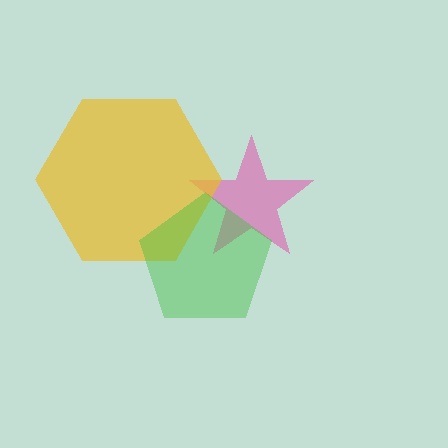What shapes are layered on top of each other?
The layered shapes are: a pink star, a yellow hexagon, a green pentagon.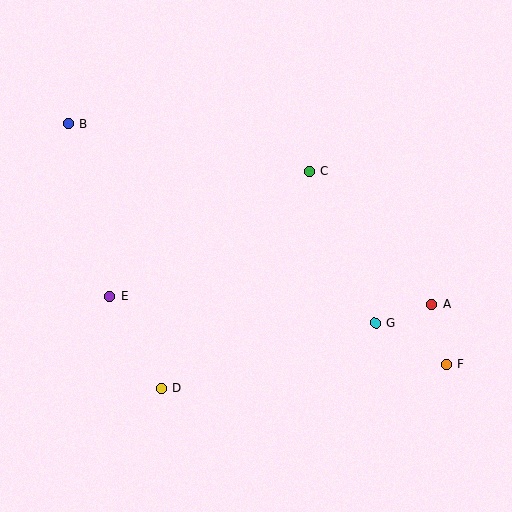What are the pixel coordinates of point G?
Point G is at (375, 323).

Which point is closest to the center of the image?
Point C at (310, 171) is closest to the center.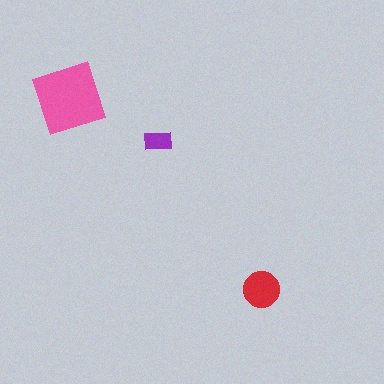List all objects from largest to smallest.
The pink diamond, the red circle, the purple rectangle.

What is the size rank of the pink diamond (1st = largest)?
1st.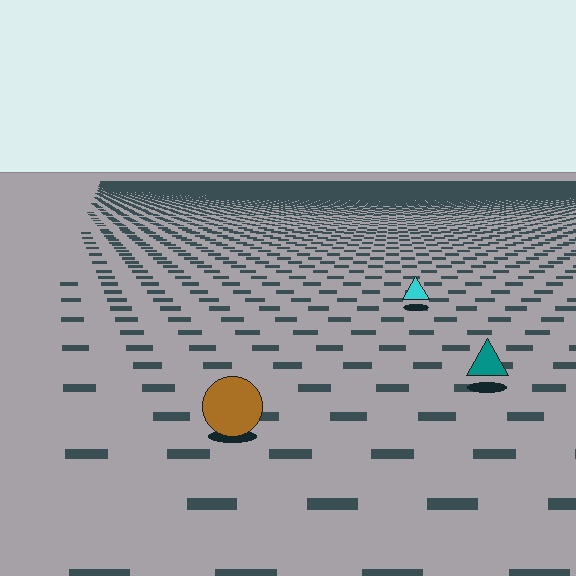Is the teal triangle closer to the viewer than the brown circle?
No. The brown circle is closer — you can tell from the texture gradient: the ground texture is coarser near it.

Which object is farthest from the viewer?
The cyan triangle is farthest from the viewer. It appears smaller and the ground texture around it is denser.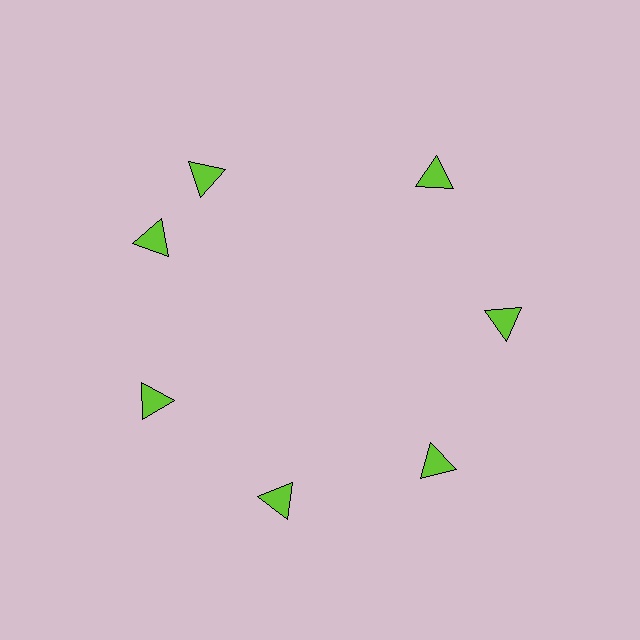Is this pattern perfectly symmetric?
No. The 7 lime triangles are arranged in a ring, but one element near the 12 o'clock position is rotated out of alignment along the ring, breaking the 7-fold rotational symmetry.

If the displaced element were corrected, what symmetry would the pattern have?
It would have 7-fold rotational symmetry — the pattern would map onto itself every 51 degrees.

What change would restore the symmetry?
The symmetry would be restored by rotating it back into even spacing with its neighbors so that all 7 triangles sit at equal angles and equal distance from the center.